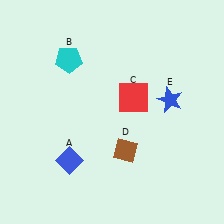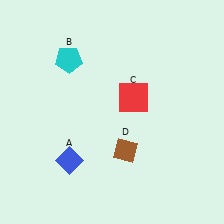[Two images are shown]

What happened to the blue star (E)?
The blue star (E) was removed in Image 2. It was in the top-right area of Image 1.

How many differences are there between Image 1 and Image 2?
There is 1 difference between the two images.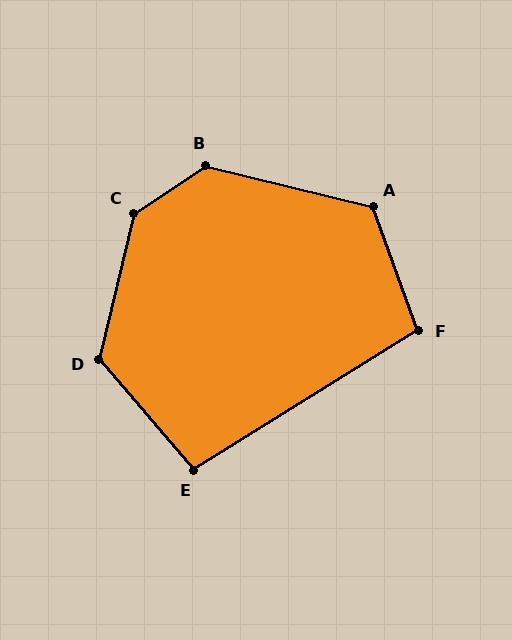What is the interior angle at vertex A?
Approximately 124 degrees (obtuse).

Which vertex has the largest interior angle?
C, at approximately 137 degrees.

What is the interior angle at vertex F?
Approximately 102 degrees (obtuse).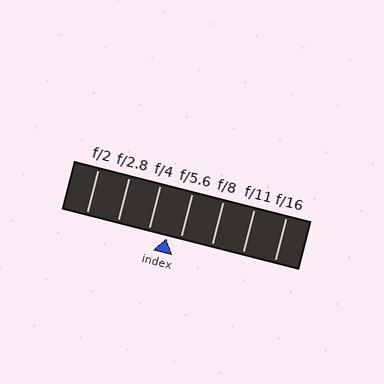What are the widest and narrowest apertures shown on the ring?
The widest aperture shown is f/2 and the narrowest is f/16.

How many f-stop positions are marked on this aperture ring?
There are 7 f-stop positions marked.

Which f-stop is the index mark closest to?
The index mark is closest to f/5.6.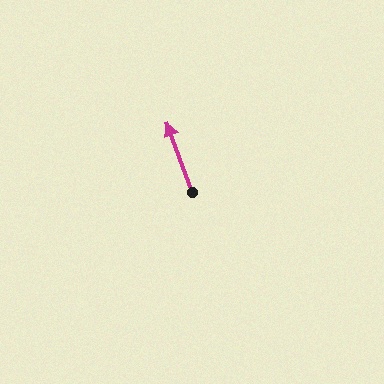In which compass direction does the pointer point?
North.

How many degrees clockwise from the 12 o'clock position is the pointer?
Approximately 340 degrees.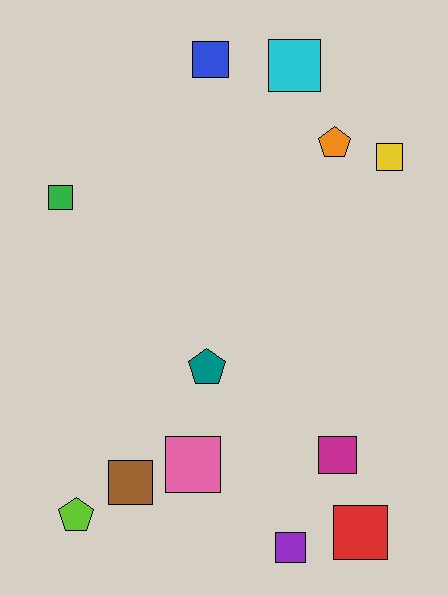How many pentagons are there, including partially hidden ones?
There are 3 pentagons.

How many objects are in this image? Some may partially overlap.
There are 12 objects.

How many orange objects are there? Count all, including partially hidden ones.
There is 1 orange object.